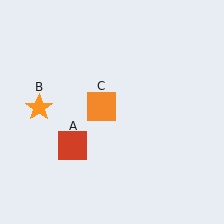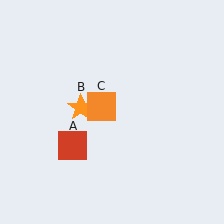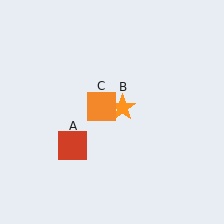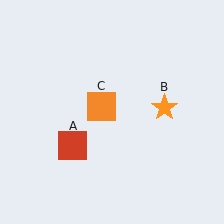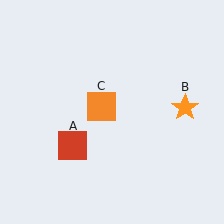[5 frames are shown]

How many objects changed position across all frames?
1 object changed position: orange star (object B).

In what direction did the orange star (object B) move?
The orange star (object B) moved right.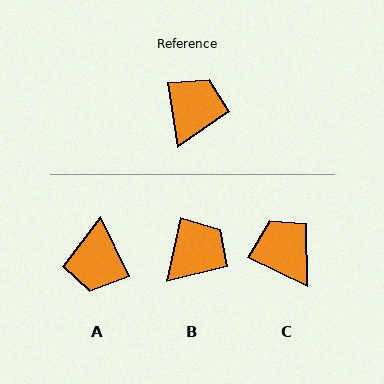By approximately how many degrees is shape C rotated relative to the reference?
Approximately 55 degrees counter-clockwise.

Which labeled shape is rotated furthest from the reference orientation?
A, about 163 degrees away.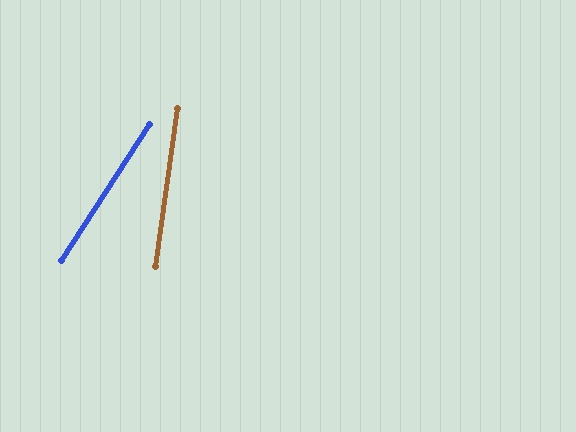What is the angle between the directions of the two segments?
Approximately 25 degrees.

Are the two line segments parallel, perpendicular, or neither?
Neither parallel nor perpendicular — they differ by about 25°.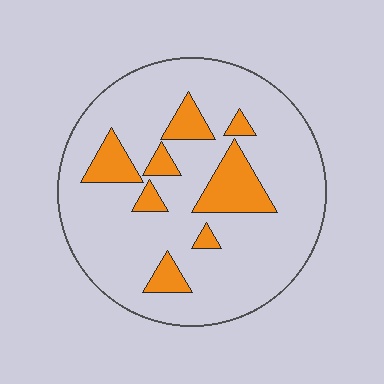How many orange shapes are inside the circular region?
8.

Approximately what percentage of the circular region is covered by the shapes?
Approximately 15%.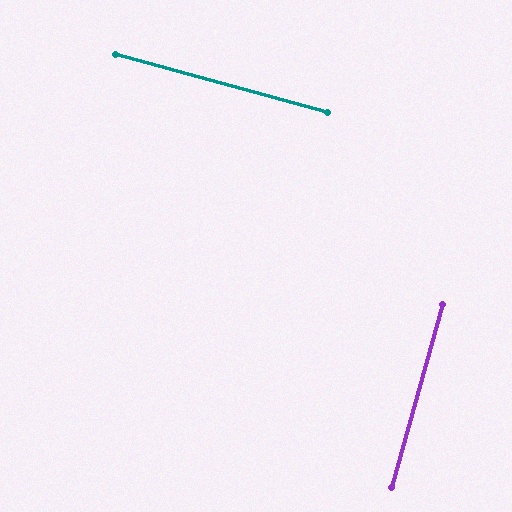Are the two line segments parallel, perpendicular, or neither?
Perpendicular — they meet at approximately 90°.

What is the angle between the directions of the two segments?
Approximately 90 degrees.